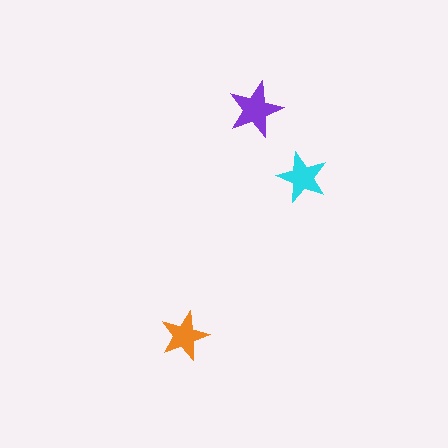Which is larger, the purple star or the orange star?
The purple one.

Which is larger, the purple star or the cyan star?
The purple one.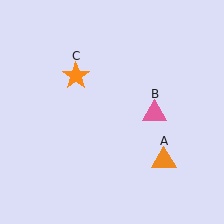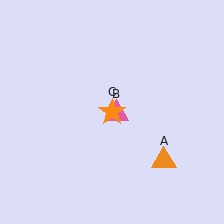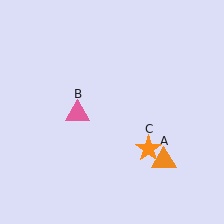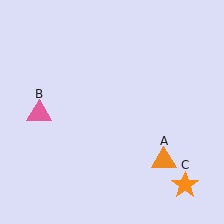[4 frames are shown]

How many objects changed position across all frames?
2 objects changed position: pink triangle (object B), orange star (object C).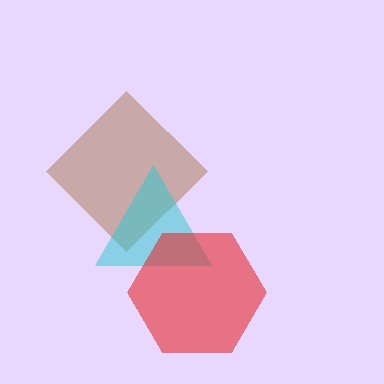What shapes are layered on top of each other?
The layered shapes are: a brown diamond, a cyan triangle, a red hexagon.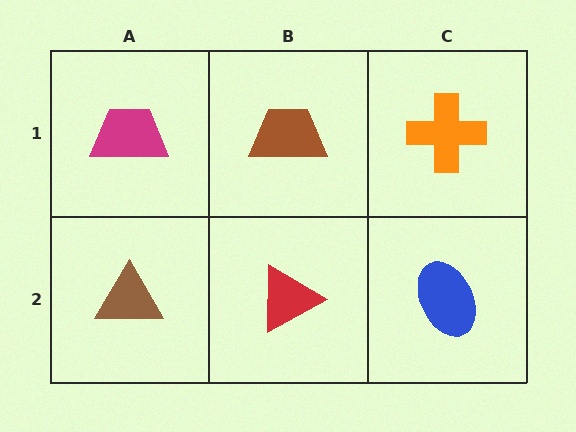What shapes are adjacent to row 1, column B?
A red triangle (row 2, column B), a magenta trapezoid (row 1, column A), an orange cross (row 1, column C).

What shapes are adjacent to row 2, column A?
A magenta trapezoid (row 1, column A), a red triangle (row 2, column B).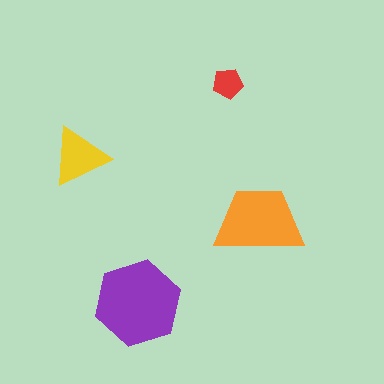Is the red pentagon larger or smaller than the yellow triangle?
Smaller.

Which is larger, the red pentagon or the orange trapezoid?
The orange trapezoid.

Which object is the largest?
The purple hexagon.